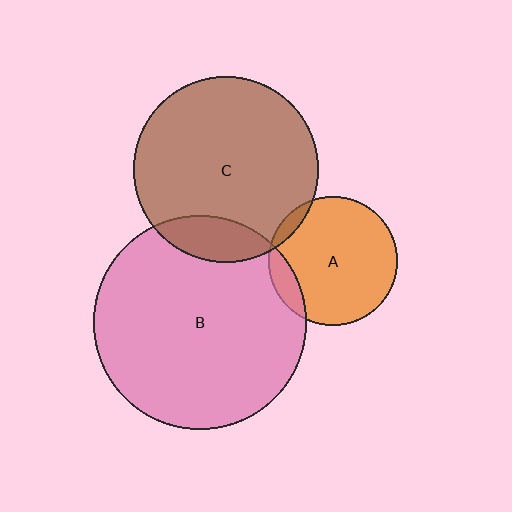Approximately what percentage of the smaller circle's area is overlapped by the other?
Approximately 15%.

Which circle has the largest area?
Circle B (pink).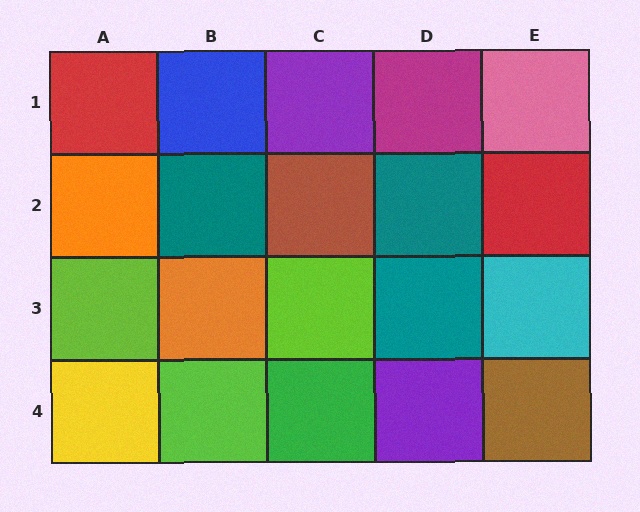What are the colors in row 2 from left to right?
Orange, teal, brown, teal, red.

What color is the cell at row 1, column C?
Purple.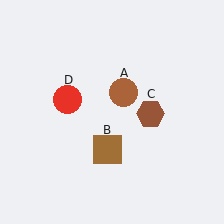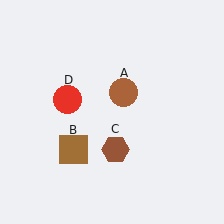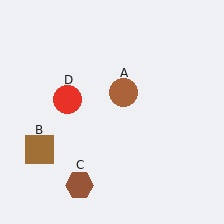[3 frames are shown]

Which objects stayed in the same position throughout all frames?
Brown circle (object A) and red circle (object D) remained stationary.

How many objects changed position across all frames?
2 objects changed position: brown square (object B), brown hexagon (object C).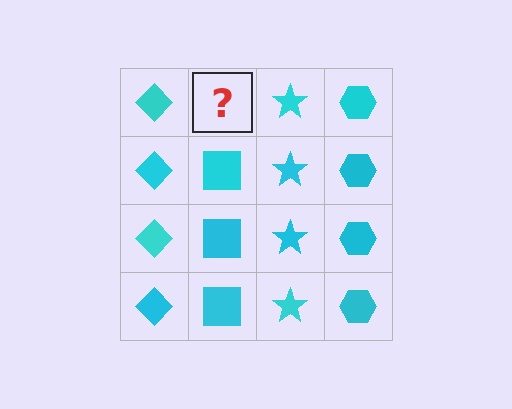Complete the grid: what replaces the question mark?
The question mark should be replaced with a cyan square.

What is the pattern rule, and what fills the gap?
The rule is that each column has a consistent shape. The gap should be filled with a cyan square.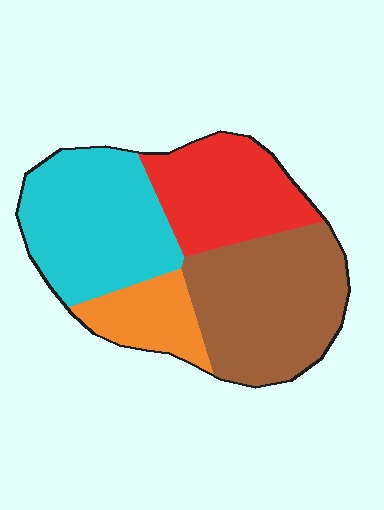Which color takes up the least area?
Orange, at roughly 15%.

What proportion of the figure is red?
Red takes up less than a quarter of the figure.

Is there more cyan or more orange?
Cyan.